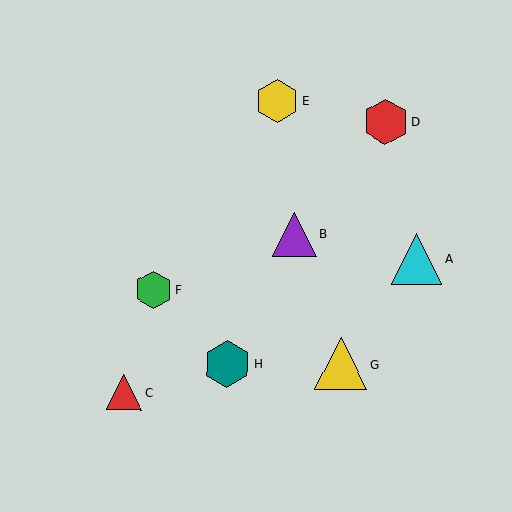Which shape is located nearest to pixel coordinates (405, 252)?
The cyan triangle (labeled A) at (416, 259) is nearest to that location.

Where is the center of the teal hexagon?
The center of the teal hexagon is at (227, 364).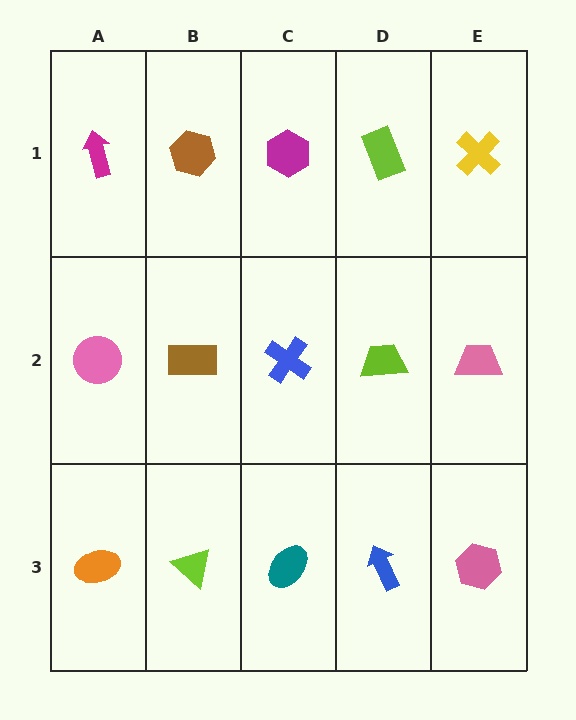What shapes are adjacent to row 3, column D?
A lime trapezoid (row 2, column D), a teal ellipse (row 3, column C), a pink hexagon (row 3, column E).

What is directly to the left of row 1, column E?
A lime rectangle.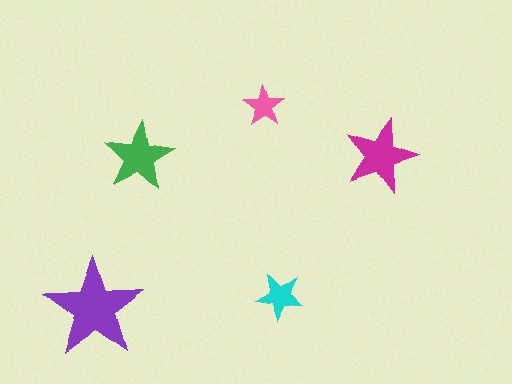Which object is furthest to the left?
The purple star is leftmost.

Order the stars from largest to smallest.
the purple one, the magenta one, the green one, the cyan one, the pink one.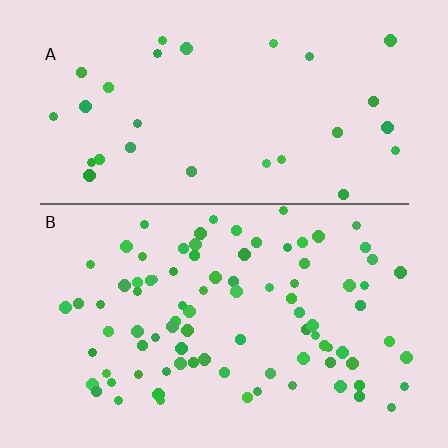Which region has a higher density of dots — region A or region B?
B (the bottom).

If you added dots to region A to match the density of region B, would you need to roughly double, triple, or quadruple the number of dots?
Approximately triple.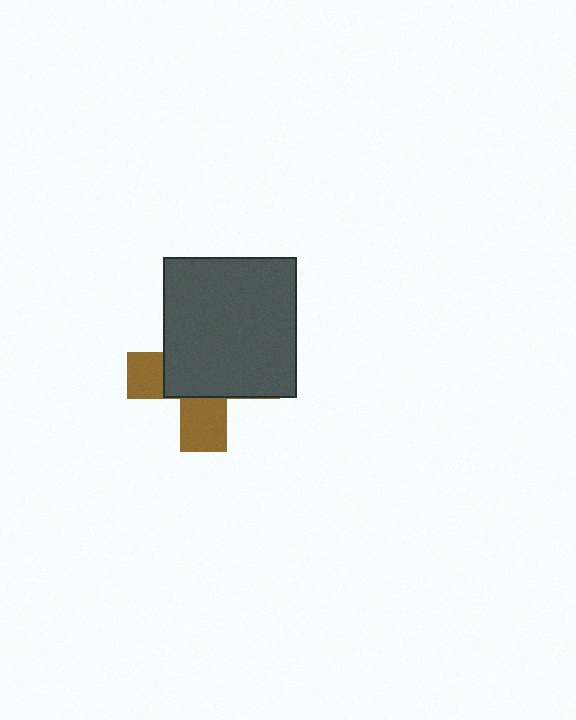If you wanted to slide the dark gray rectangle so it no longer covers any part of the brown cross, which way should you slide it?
Slide it up — that is the most direct way to separate the two shapes.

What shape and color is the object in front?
The object in front is a dark gray rectangle.